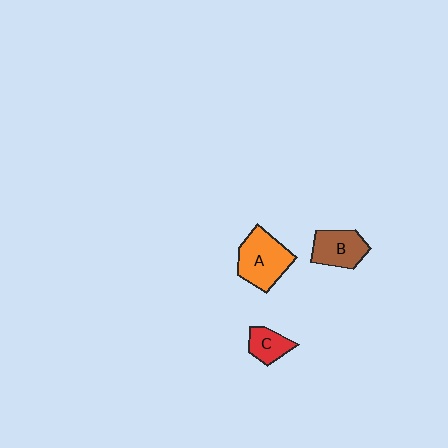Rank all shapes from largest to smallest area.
From largest to smallest: A (orange), B (brown), C (red).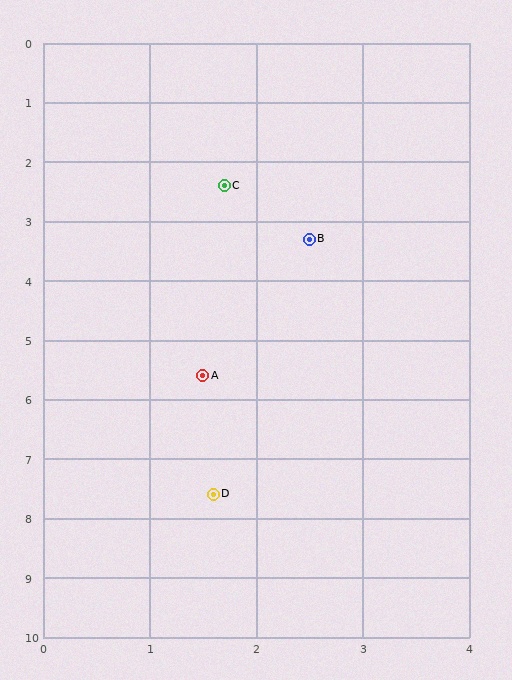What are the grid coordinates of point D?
Point D is at approximately (1.6, 7.6).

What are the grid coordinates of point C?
Point C is at approximately (1.7, 2.4).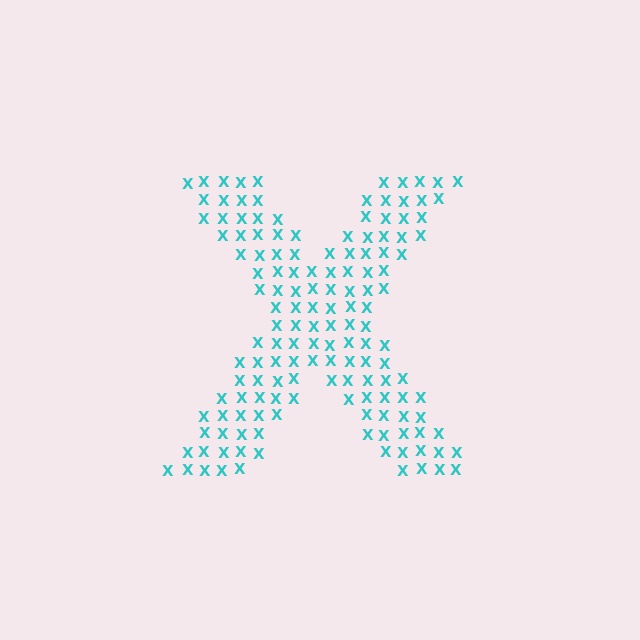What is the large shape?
The large shape is the letter X.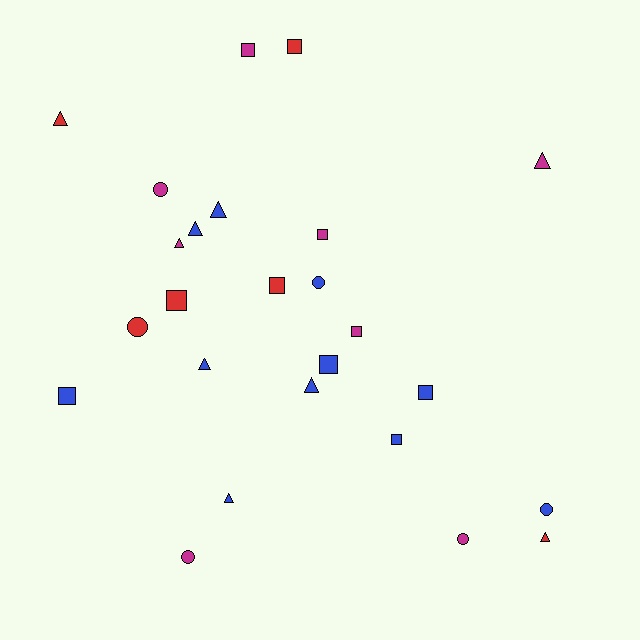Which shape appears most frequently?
Square, with 10 objects.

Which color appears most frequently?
Blue, with 11 objects.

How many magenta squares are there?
There are 3 magenta squares.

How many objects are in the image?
There are 25 objects.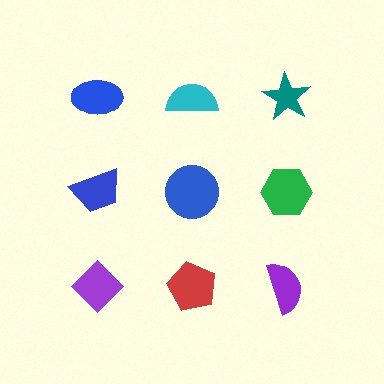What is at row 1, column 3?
A teal star.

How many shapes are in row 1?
3 shapes.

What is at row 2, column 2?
A blue circle.